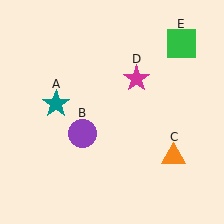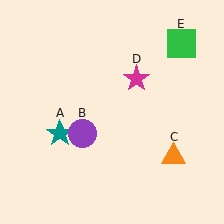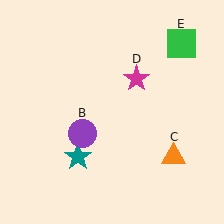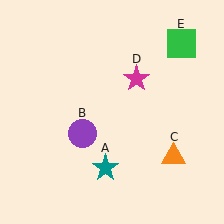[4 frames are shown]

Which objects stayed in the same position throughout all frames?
Purple circle (object B) and orange triangle (object C) and magenta star (object D) and green square (object E) remained stationary.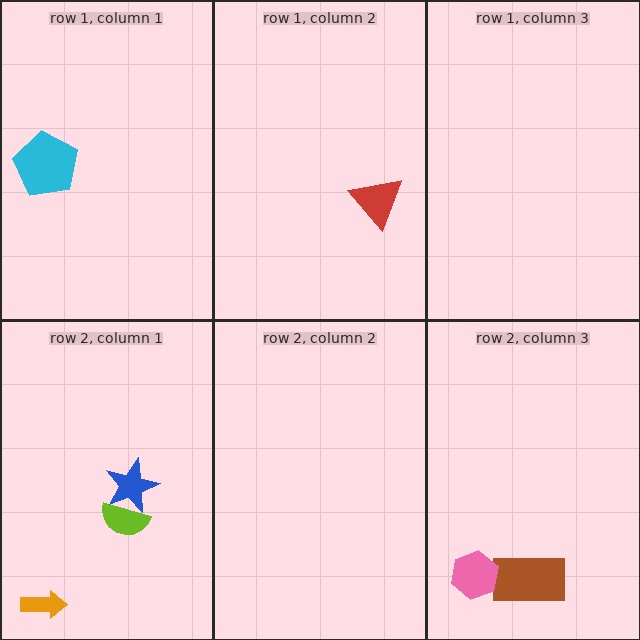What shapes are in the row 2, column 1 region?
The orange arrow, the lime semicircle, the blue star.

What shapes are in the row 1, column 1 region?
The cyan pentagon.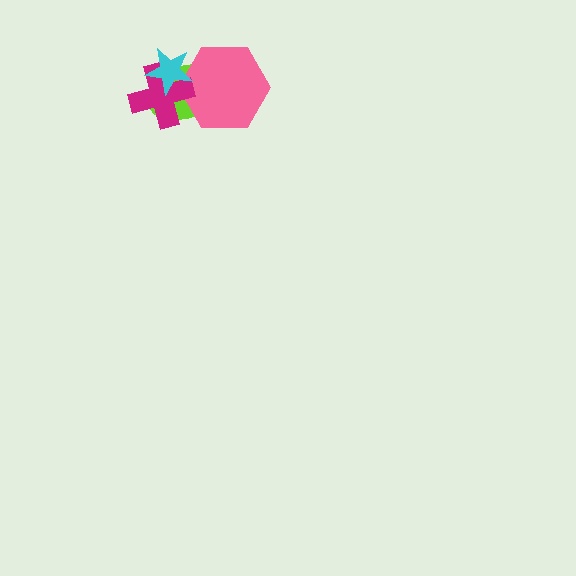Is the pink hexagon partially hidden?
Yes, it is partially covered by another shape.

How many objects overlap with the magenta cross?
3 objects overlap with the magenta cross.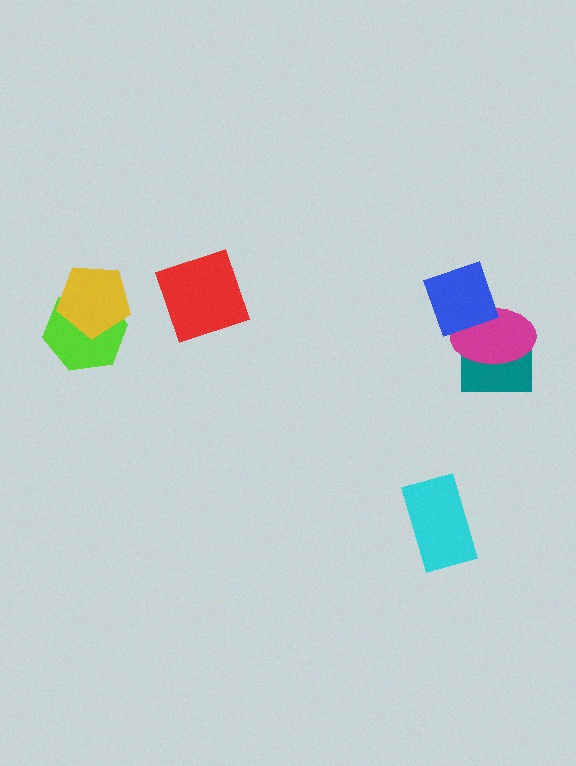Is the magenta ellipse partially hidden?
Yes, it is partially covered by another shape.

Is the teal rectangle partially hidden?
Yes, it is partially covered by another shape.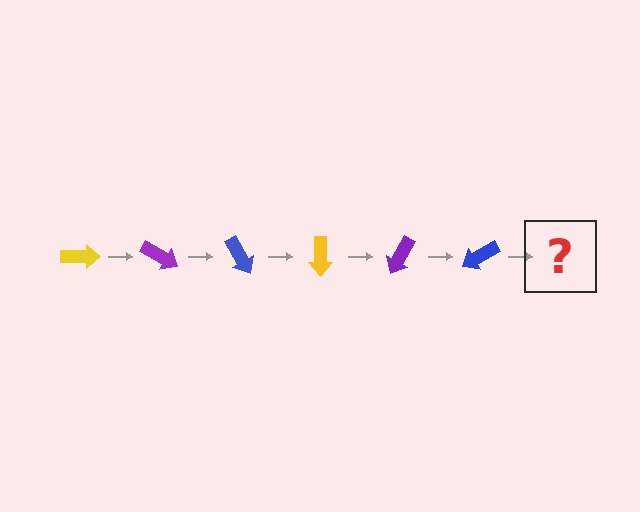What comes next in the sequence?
The next element should be a yellow arrow, rotated 180 degrees from the start.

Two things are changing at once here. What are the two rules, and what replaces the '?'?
The two rules are that it rotates 30 degrees each step and the color cycles through yellow, purple, and blue. The '?' should be a yellow arrow, rotated 180 degrees from the start.